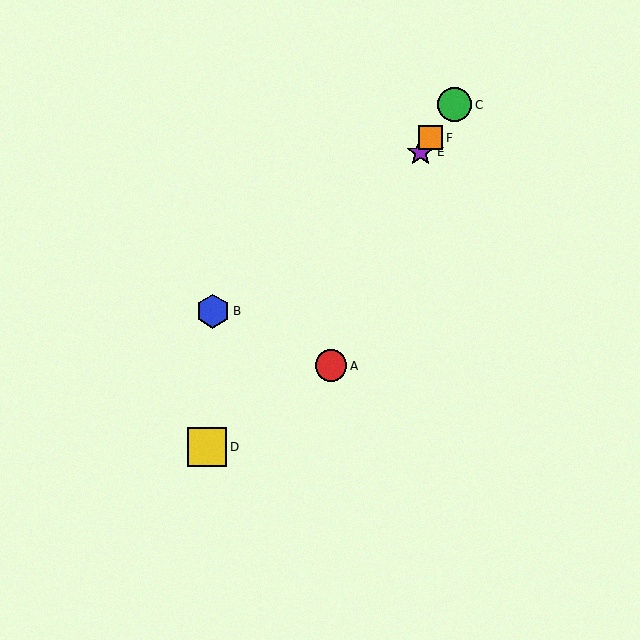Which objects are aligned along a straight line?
Objects C, D, E, F are aligned along a straight line.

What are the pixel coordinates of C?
Object C is at (455, 105).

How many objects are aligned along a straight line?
4 objects (C, D, E, F) are aligned along a straight line.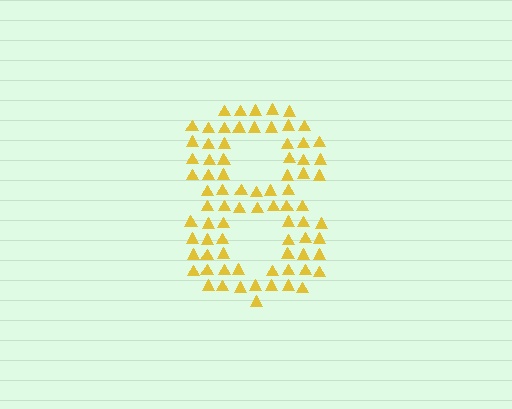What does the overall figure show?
The overall figure shows the digit 8.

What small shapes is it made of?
It is made of small triangles.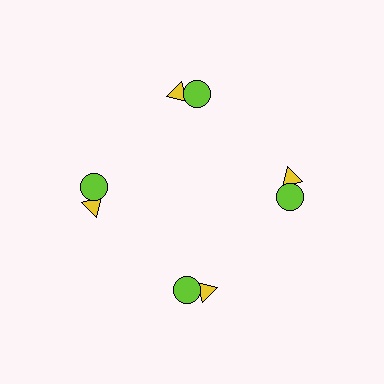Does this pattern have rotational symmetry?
Yes, this pattern has 4-fold rotational symmetry. It looks the same after rotating 90 degrees around the center.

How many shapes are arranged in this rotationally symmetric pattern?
There are 8 shapes, arranged in 4 groups of 2.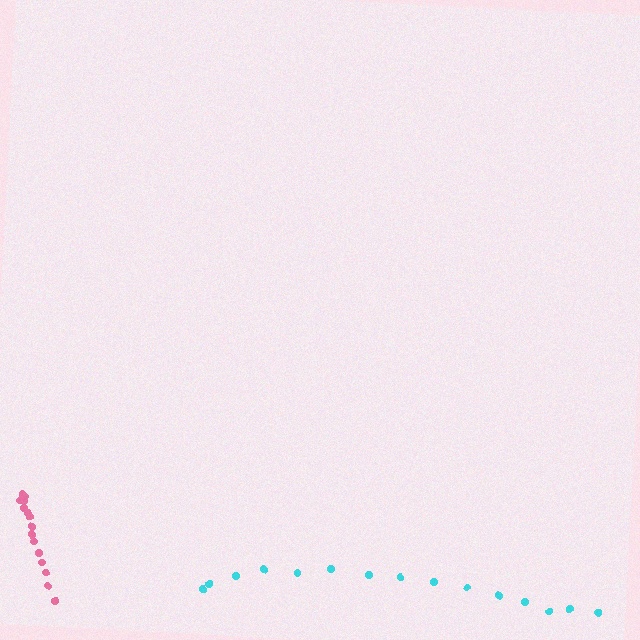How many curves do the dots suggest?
There are 2 distinct paths.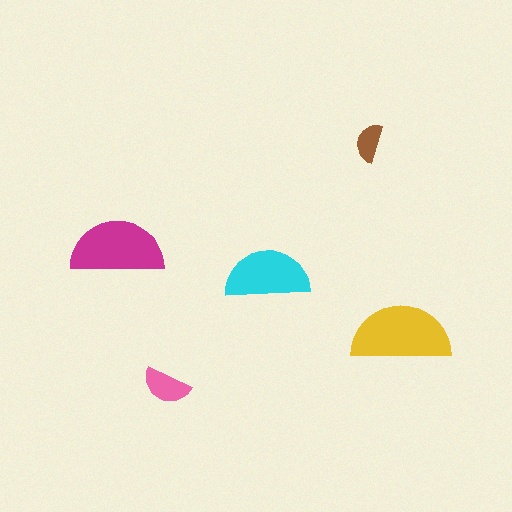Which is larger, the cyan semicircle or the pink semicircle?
The cyan one.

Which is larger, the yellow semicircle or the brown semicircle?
The yellow one.